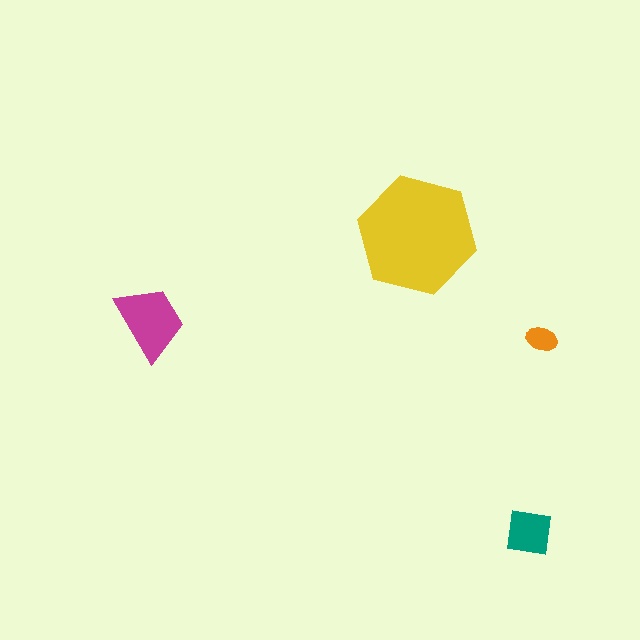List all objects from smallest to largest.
The orange ellipse, the teal square, the magenta trapezoid, the yellow hexagon.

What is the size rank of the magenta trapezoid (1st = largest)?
2nd.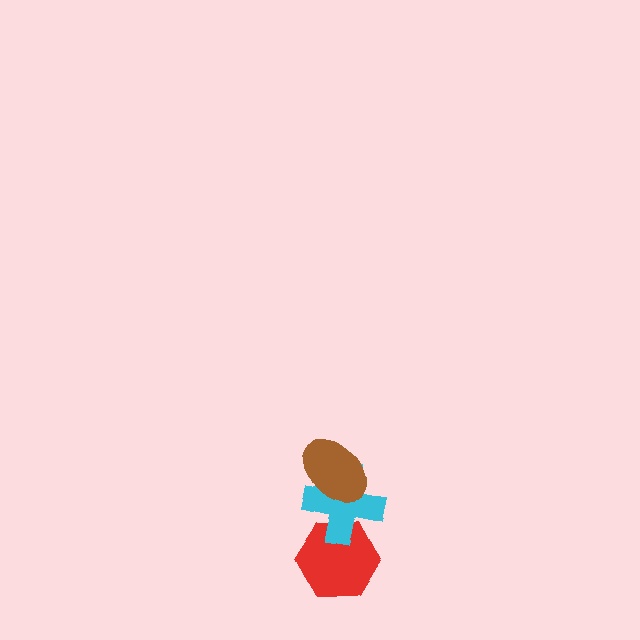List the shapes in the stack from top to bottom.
From top to bottom: the brown ellipse, the cyan cross, the red hexagon.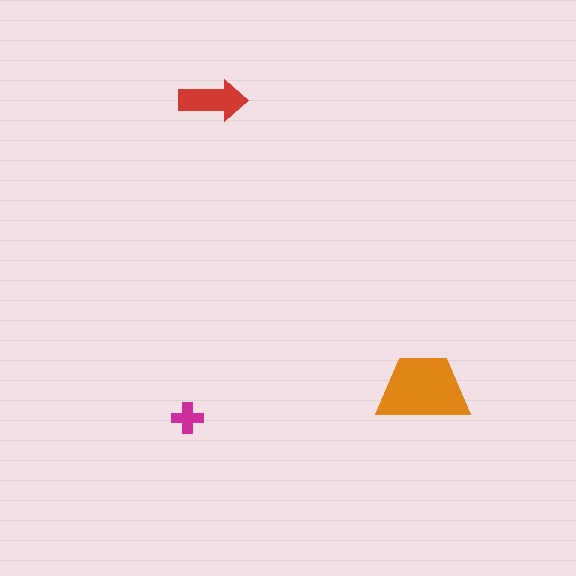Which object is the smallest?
The magenta cross.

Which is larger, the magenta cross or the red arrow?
The red arrow.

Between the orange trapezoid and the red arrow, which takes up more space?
The orange trapezoid.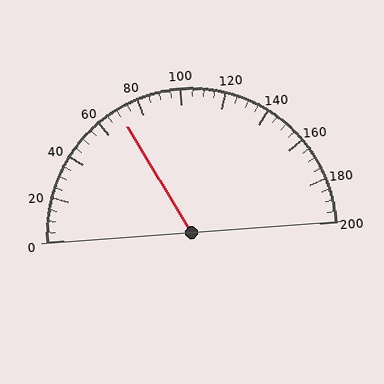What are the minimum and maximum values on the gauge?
The gauge ranges from 0 to 200.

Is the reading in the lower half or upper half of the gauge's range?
The reading is in the lower half of the range (0 to 200).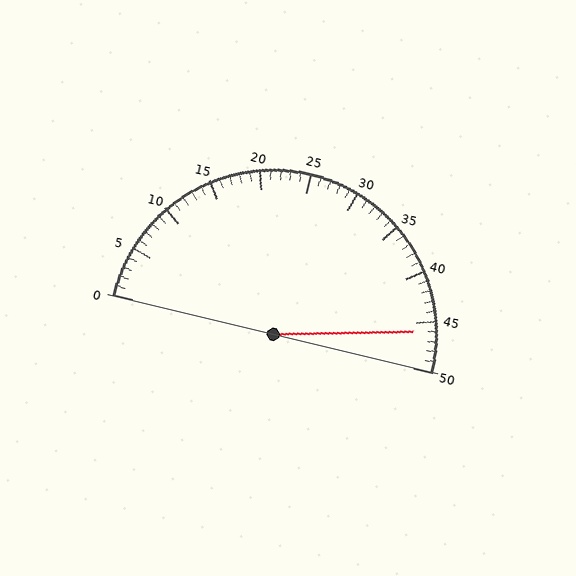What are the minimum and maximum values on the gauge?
The gauge ranges from 0 to 50.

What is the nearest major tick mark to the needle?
The nearest major tick mark is 45.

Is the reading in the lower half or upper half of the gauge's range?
The reading is in the upper half of the range (0 to 50).